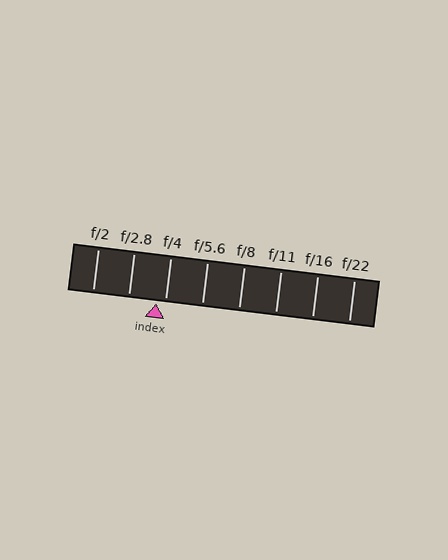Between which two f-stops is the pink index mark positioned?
The index mark is between f/2.8 and f/4.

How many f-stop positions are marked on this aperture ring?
There are 8 f-stop positions marked.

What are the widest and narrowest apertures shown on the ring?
The widest aperture shown is f/2 and the narrowest is f/22.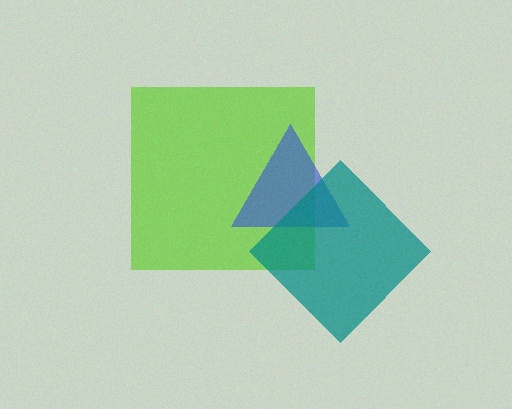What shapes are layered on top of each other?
The layered shapes are: a lime square, a blue triangle, a teal diamond.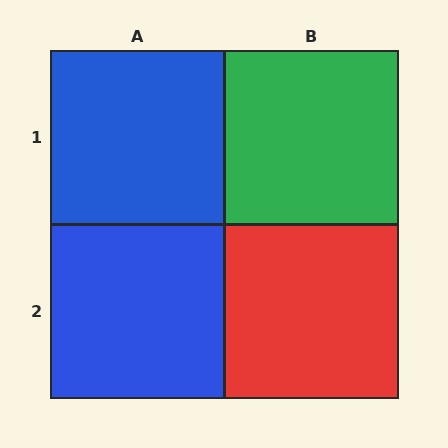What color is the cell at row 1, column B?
Green.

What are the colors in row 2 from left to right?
Blue, red.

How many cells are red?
1 cell is red.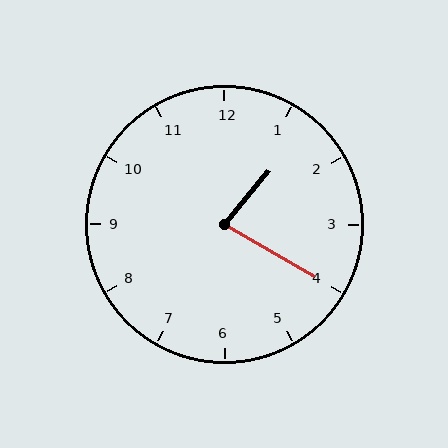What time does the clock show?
1:20.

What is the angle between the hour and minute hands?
Approximately 80 degrees.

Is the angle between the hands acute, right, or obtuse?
It is acute.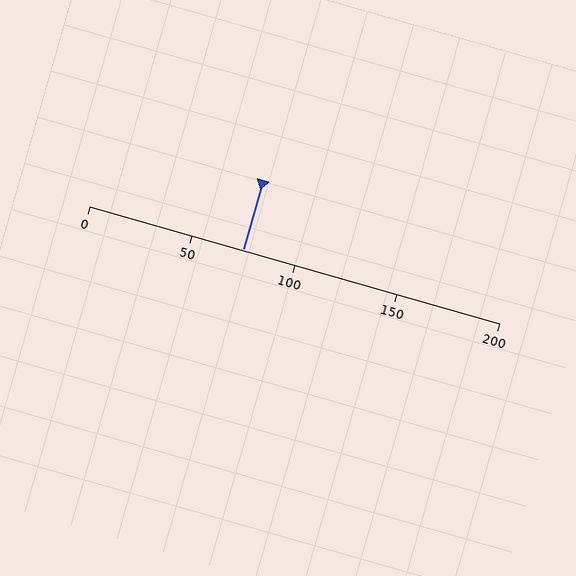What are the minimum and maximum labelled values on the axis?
The axis runs from 0 to 200.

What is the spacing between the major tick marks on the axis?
The major ticks are spaced 50 apart.